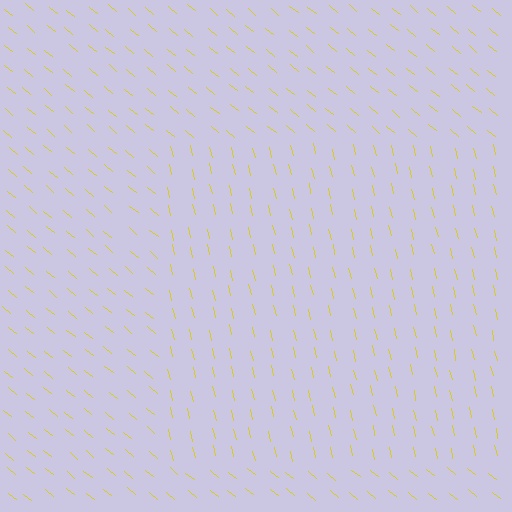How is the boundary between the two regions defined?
The boundary is defined purely by a change in line orientation (approximately 38 degrees difference). All lines are the same color and thickness.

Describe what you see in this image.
The image is filled with small yellow line segments. A rectangle region in the image has lines oriented differently from the surrounding lines, creating a visible texture boundary.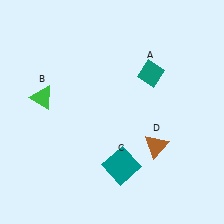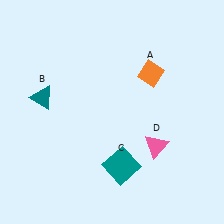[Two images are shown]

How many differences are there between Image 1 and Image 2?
There are 3 differences between the two images.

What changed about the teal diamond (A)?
In Image 1, A is teal. In Image 2, it changed to orange.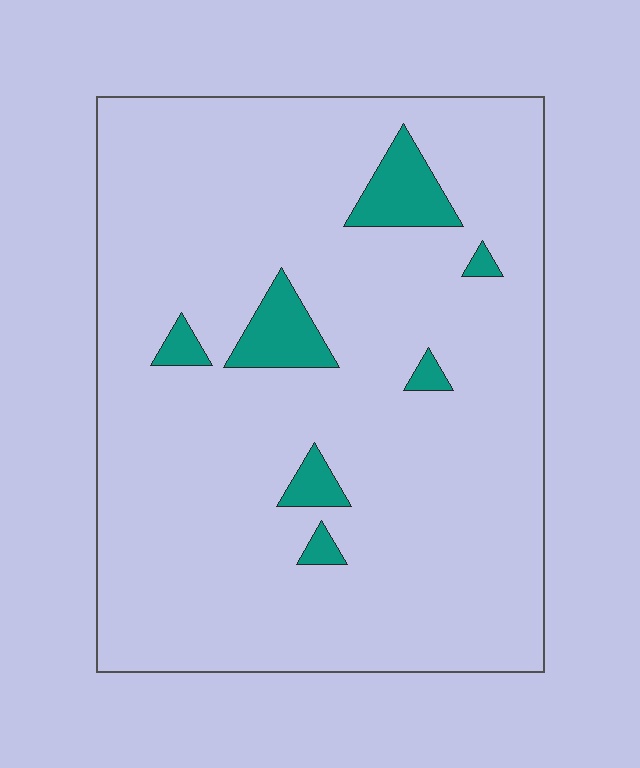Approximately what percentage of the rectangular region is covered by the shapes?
Approximately 10%.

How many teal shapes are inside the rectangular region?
7.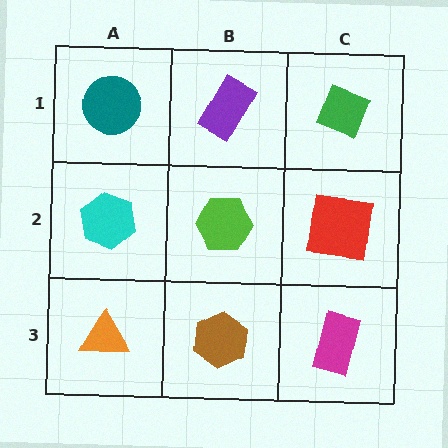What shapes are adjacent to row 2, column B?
A purple rectangle (row 1, column B), a brown hexagon (row 3, column B), a cyan hexagon (row 2, column A), a red square (row 2, column C).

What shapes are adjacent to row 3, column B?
A lime hexagon (row 2, column B), an orange triangle (row 3, column A), a magenta rectangle (row 3, column C).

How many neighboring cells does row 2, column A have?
3.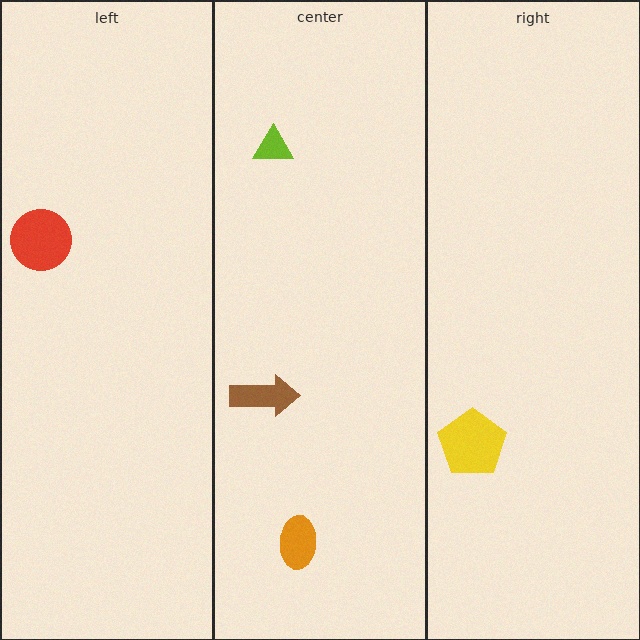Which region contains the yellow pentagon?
The right region.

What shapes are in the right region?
The yellow pentagon.